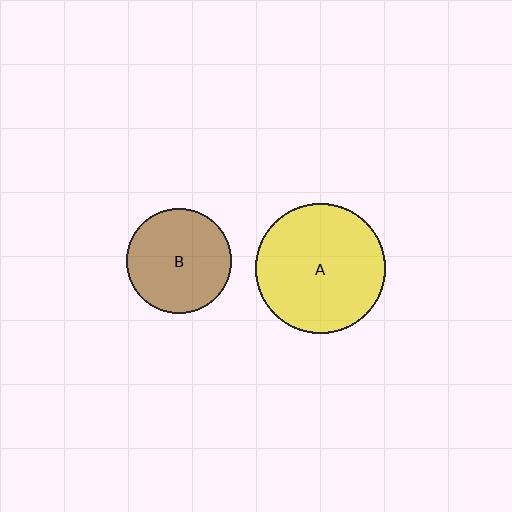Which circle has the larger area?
Circle A (yellow).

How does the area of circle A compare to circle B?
Approximately 1.6 times.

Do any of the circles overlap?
No, none of the circles overlap.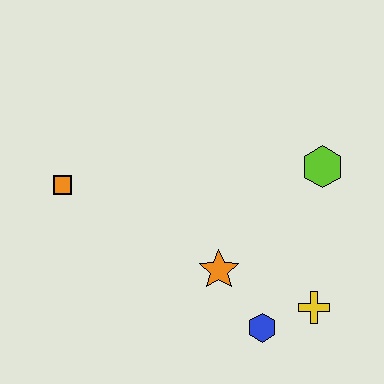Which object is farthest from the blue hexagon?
The orange square is farthest from the blue hexagon.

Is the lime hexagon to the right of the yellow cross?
Yes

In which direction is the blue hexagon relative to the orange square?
The blue hexagon is to the right of the orange square.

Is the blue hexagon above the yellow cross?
No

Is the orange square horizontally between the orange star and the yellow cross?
No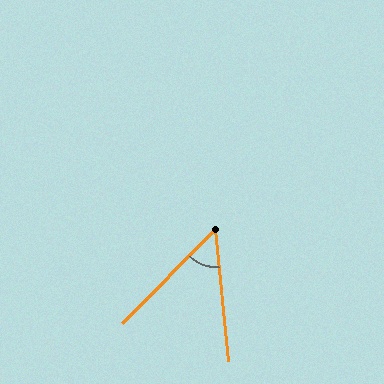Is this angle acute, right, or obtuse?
It is acute.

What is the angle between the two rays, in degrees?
Approximately 51 degrees.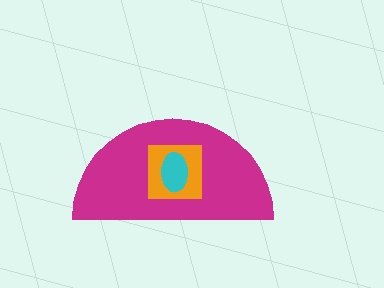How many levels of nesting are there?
3.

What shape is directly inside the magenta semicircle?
The orange square.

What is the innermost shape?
The cyan ellipse.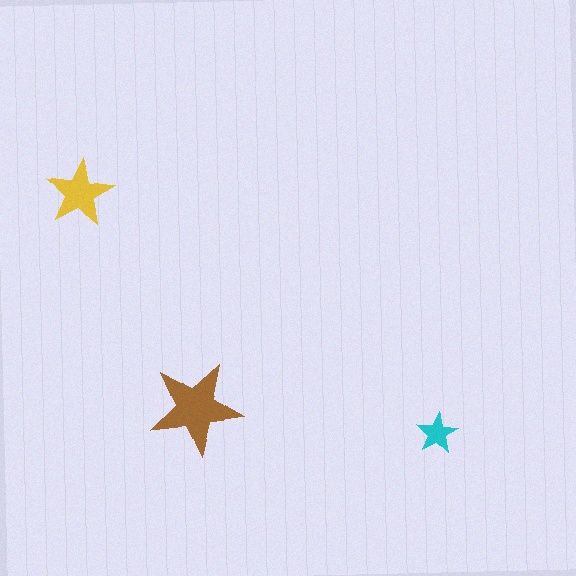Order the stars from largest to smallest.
the brown one, the yellow one, the cyan one.